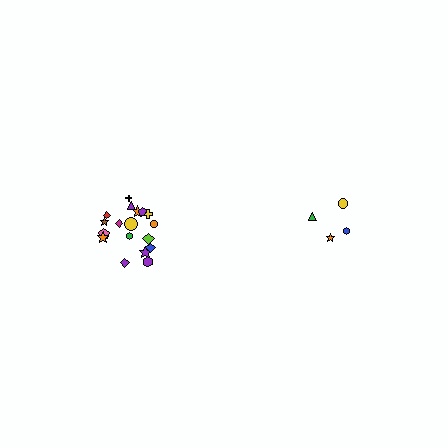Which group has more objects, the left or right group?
The left group.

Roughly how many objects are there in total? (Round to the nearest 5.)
Roughly 20 objects in total.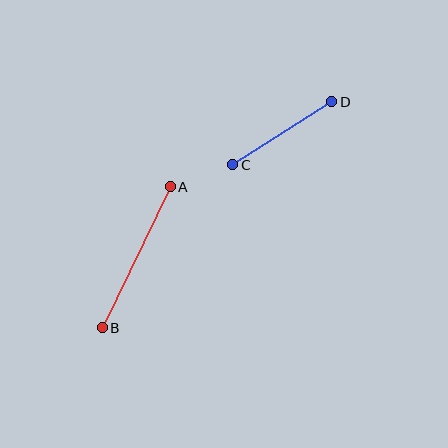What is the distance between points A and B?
The distance is approximately 157 pixels.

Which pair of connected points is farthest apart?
Points A and B are farthest apart.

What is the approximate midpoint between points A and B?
The midpoint is at approximately (136, 257) pixels.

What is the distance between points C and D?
The distance is approximately 117 pixels.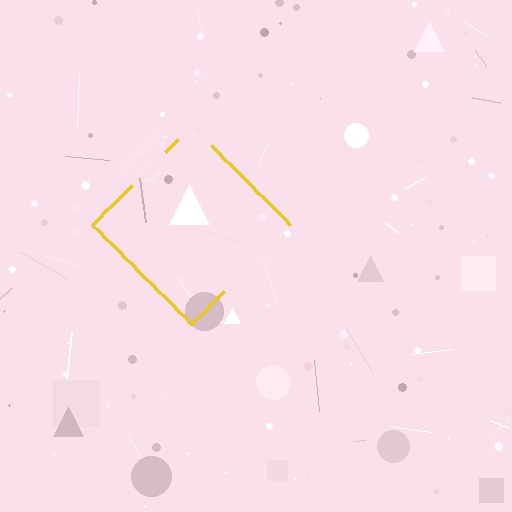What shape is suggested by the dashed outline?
The dashed outline suggests a diamond.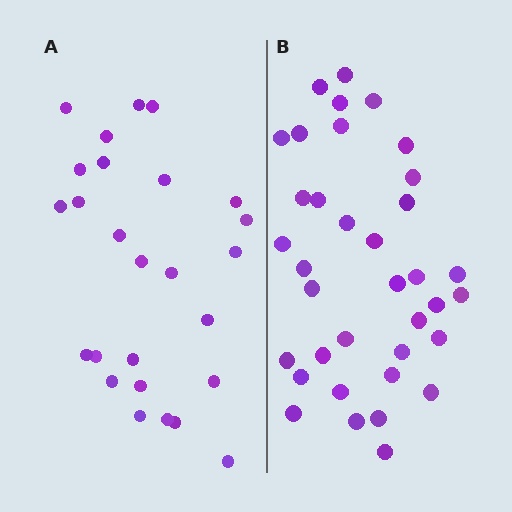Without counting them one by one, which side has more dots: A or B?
Region B (the right region) has more dots.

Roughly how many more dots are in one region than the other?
Region B has roughly 10 or so more dots than region A.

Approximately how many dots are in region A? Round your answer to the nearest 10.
About 30 dots. (The exact count is 26, which rounds to 30.)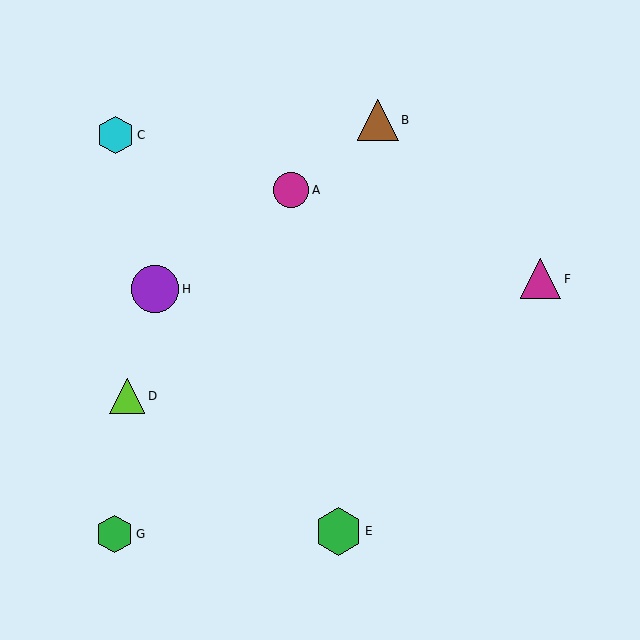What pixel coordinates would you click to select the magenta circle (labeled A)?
Click at (291, 190) to select the magenta circle A.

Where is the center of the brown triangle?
The center of the brown triangle is at (378, 120).